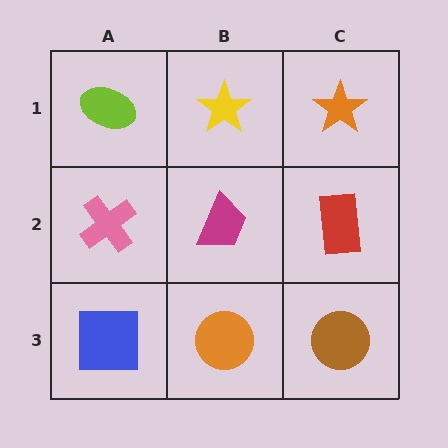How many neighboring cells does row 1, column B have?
3.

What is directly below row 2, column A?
A blue square.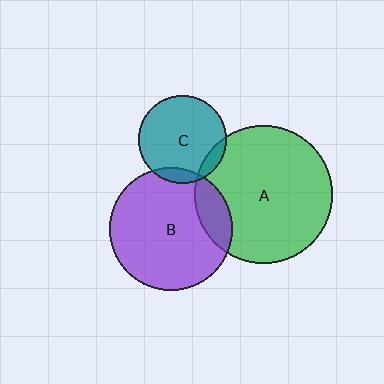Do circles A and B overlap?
Yes.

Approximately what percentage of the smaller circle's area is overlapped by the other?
Approximately 15%.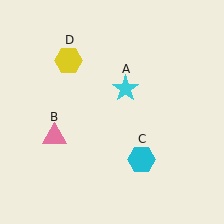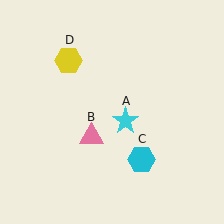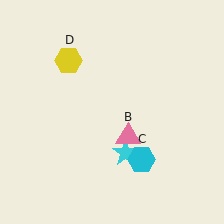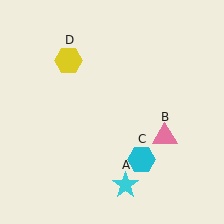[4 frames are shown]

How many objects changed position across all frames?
2 objects changed position: cyan star (object A), pink triangle (object B).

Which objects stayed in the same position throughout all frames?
Cyan hexagon (object C) and yellow hexagon (object D) remained stationary.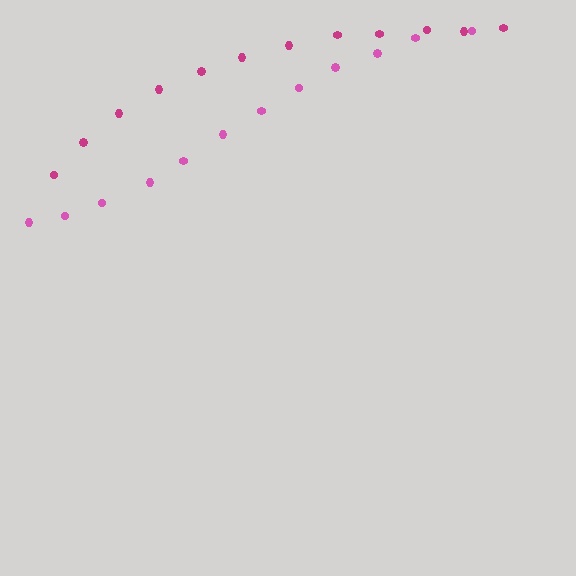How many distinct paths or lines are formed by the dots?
There are 2 distinct paths.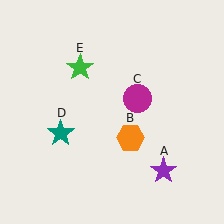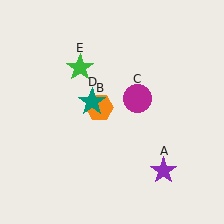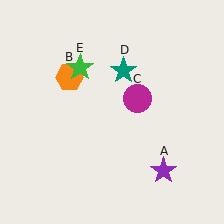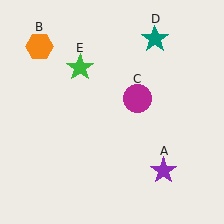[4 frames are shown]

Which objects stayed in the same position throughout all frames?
Purple star (object A) and magenta circle (object C) and green star (object E) remained stationary.